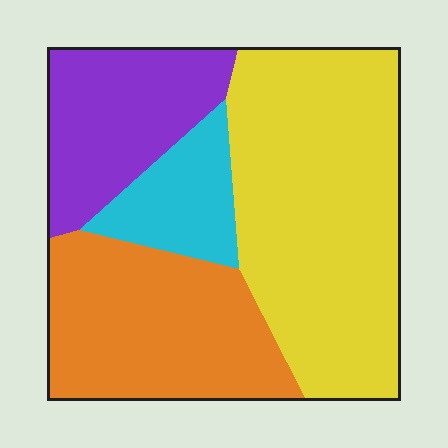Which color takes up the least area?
Cyan, at roughly 10%.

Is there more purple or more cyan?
Purple.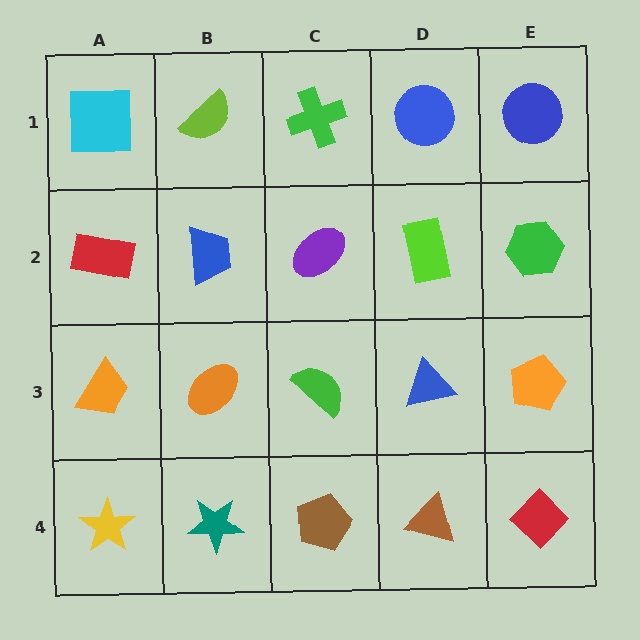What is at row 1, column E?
A blue circle.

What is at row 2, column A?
A red rectangle.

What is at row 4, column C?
A brown pentagon.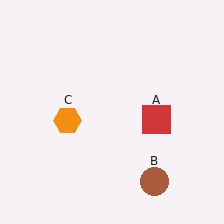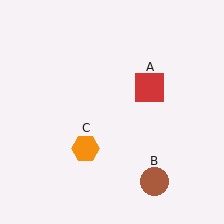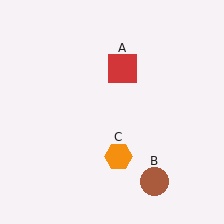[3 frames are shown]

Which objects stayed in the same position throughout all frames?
Brown circle (object B) remained stationary.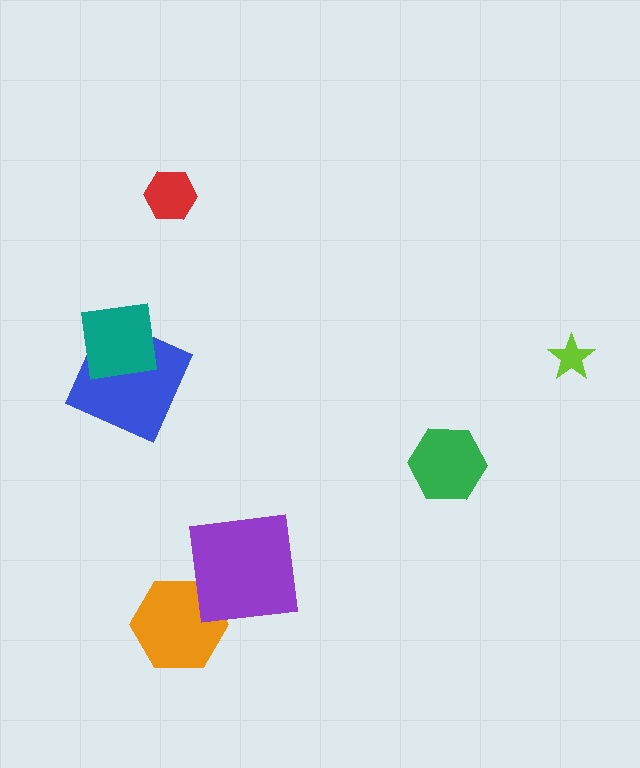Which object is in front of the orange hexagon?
The purple square is in front of the orange hexagon.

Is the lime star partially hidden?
No, no other shape covers it.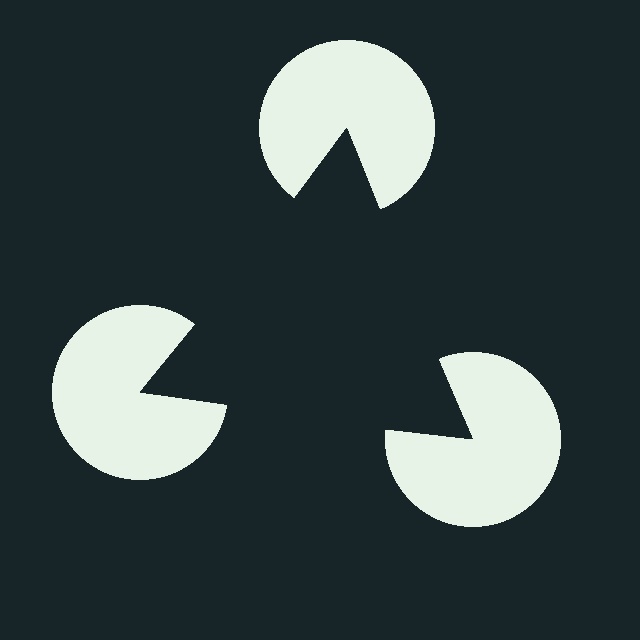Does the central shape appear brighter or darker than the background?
It typically appears slightly darker than the background, even though no actual brightness change is drawn.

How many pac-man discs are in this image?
There are 3 — one at each vertex of the illusory triangle.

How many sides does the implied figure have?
3 sides.